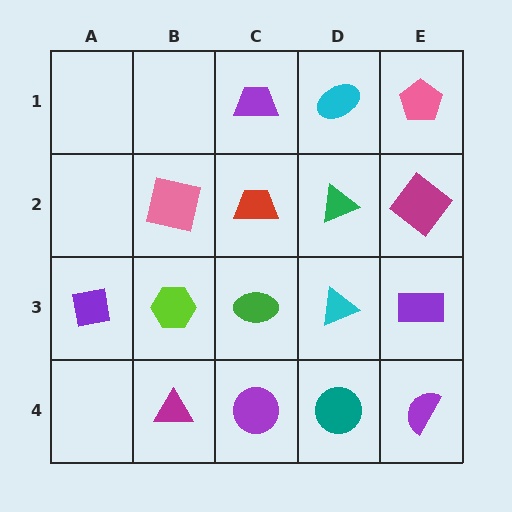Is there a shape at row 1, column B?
No, that cell is empty.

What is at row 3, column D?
A cyan triangle.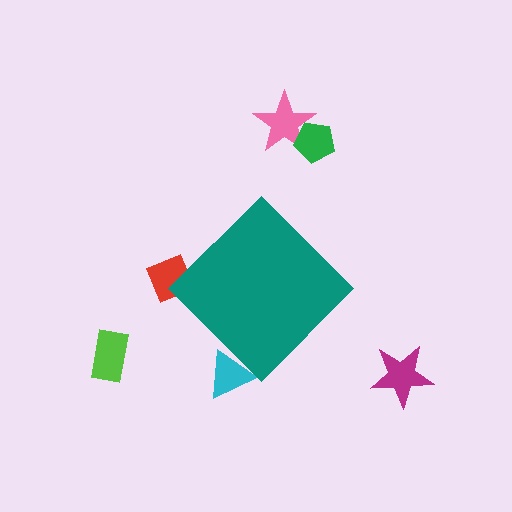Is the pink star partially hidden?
No, the pink star is fully visible.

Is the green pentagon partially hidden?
No, the green pentagon is fully visible.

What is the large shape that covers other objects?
A teal diamond.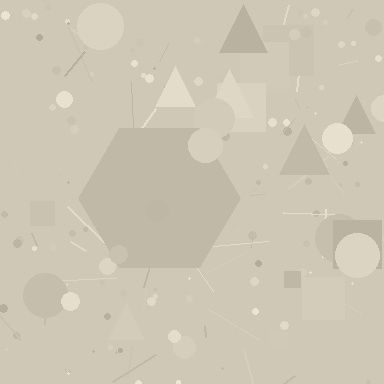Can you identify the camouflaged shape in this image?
The camouflaged shape is a hexagon.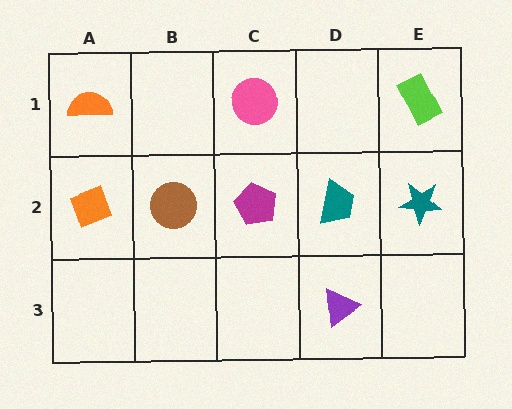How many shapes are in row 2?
5 shapes.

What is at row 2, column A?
An orange diamond.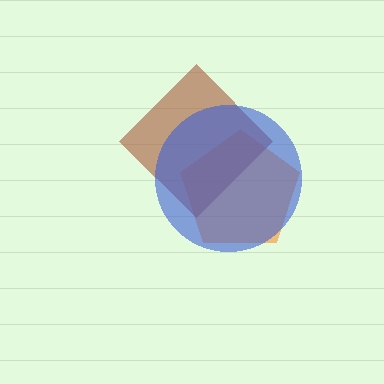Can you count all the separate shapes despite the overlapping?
Yes, there are 3 separate shapes.